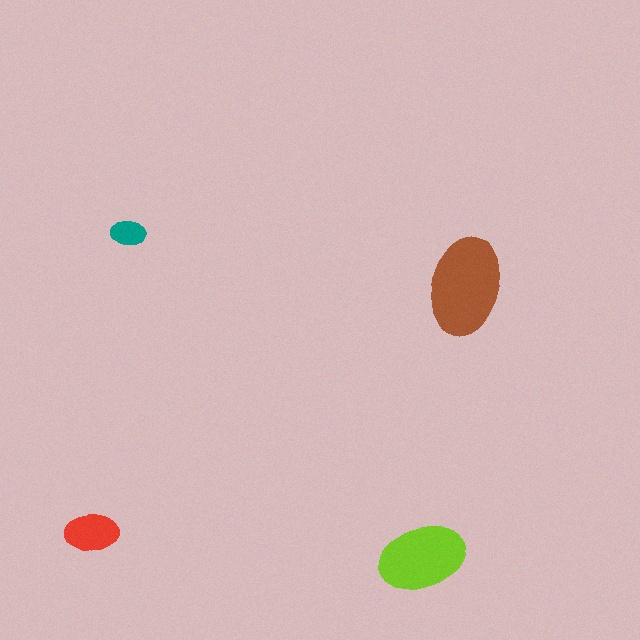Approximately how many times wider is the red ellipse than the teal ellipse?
About 1.5 times wider.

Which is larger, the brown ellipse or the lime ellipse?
The brown one.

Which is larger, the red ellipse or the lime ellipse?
The lime one.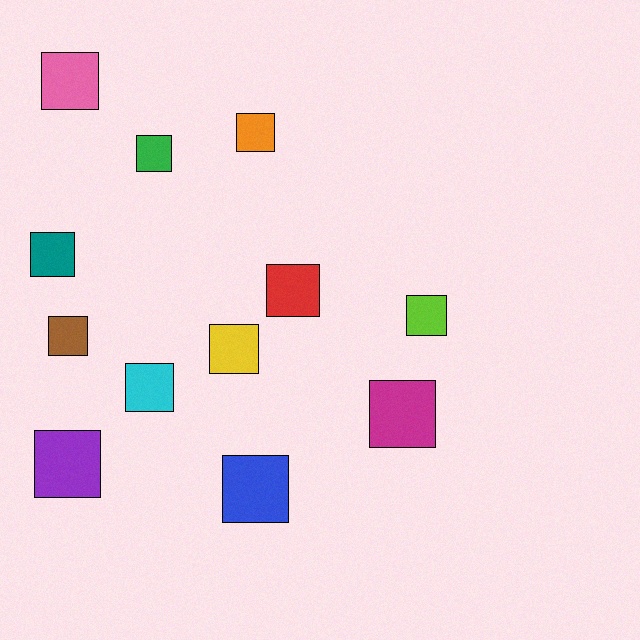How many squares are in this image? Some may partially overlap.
There are 12 squares.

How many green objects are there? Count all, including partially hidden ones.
There is 1 green object.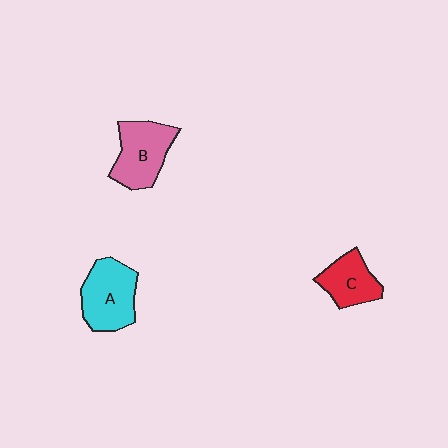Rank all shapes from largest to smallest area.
From largest to smallest: A (cyan), B (pink), C (red).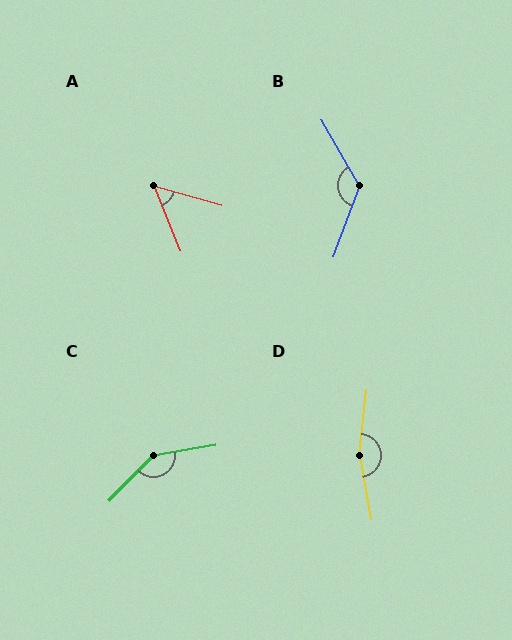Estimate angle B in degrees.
Approximately 130 degrees.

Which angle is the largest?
D, at approximately 163 degrees.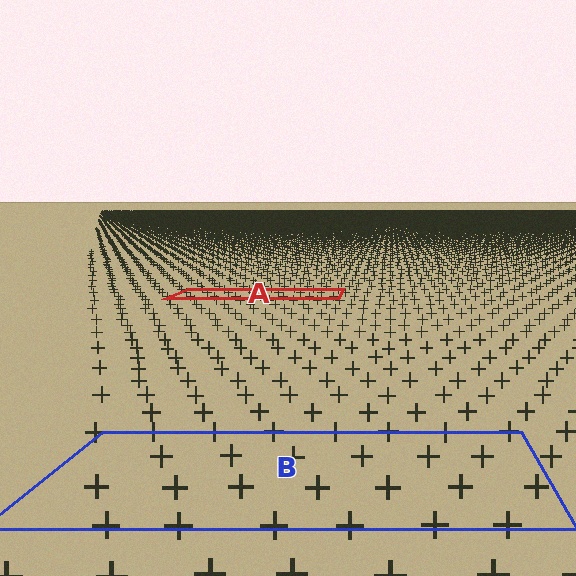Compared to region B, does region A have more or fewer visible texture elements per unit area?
Region A has more texture elements per unit area — they are packed more densely because it is farther away.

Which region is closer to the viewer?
Region B is closer. The texture elements there are larger and more spread out.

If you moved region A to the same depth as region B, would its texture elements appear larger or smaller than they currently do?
They would appear larger. At a closer depth, the same texture elements are projected at a bigger on-screen size.